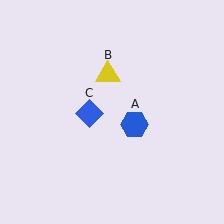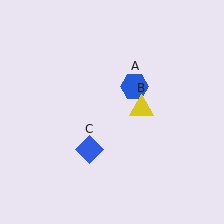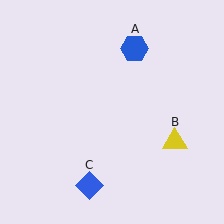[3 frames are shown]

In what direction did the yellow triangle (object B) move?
The yellow triangle (object B) moved down and to the right.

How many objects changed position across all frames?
3 objects changed position: blue hexagon (object A), yellow triangle (object B), blue diamond (object C).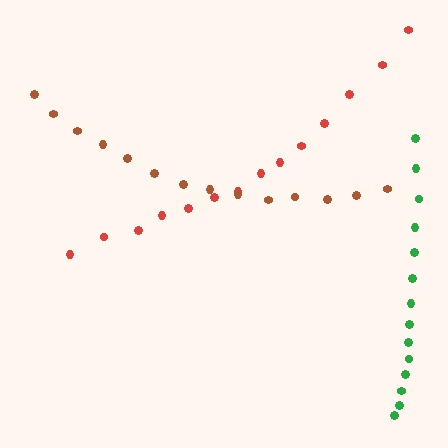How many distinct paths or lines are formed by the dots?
There are 3 distinct paths.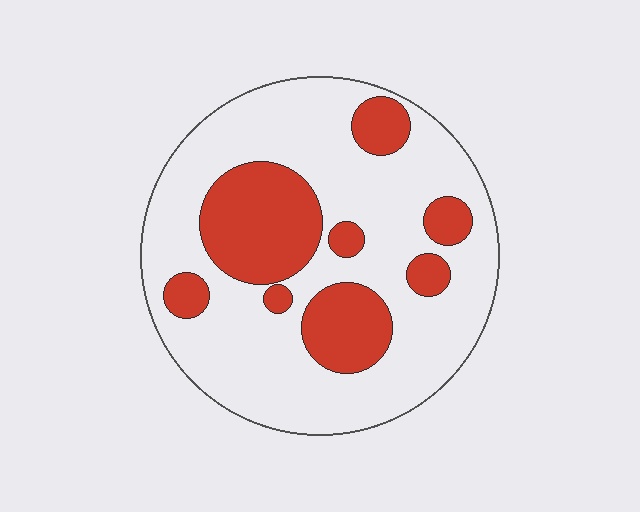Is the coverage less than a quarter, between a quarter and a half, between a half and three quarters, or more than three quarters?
Between a quarter and a half.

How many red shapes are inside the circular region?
8.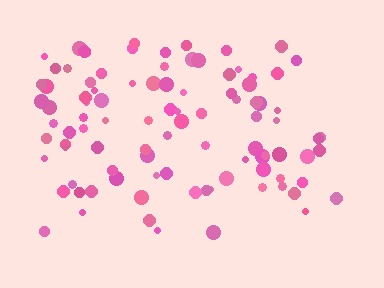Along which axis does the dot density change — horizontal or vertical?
Vertical.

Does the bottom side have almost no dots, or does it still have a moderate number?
Still a moderate number, just noticeably fewer than the top.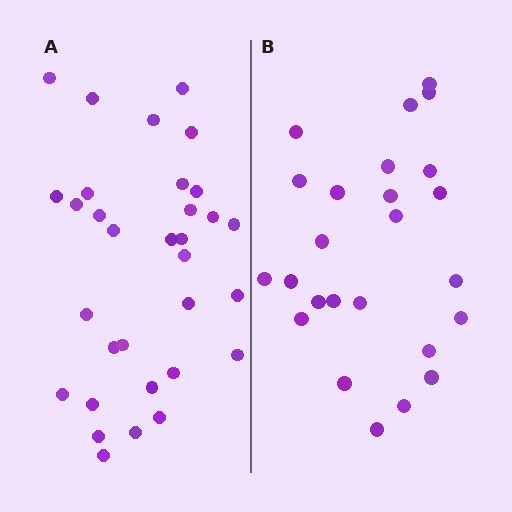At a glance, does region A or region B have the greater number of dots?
Region A (the left region) has more dots.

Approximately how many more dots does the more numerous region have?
Region A has roughly 8 or so more dots than region B.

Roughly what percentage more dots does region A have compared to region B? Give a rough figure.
About 30% more.